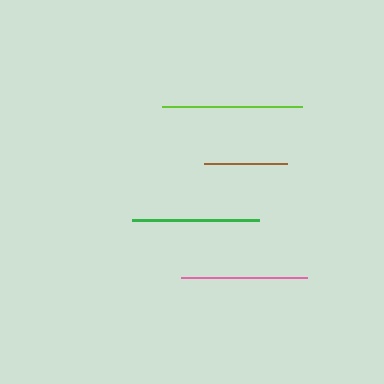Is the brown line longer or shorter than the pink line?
The pink line is longer than the brown line.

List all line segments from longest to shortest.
From longest to shortest: lime, green, pink, brown.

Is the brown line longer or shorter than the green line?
The green line is longer than the brown line.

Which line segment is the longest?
The lime line is the longest at approximately 140 pixels.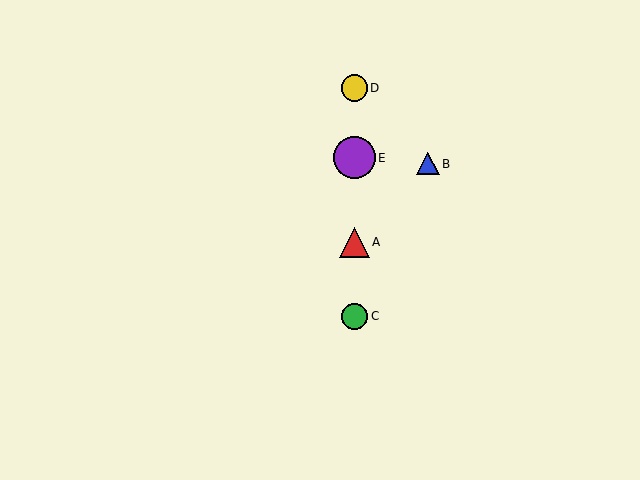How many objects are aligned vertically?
4 objects (A, C, D, E) are aligned vertically.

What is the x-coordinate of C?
Object C is at x≈354.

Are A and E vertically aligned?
Yes, both are at x≈354.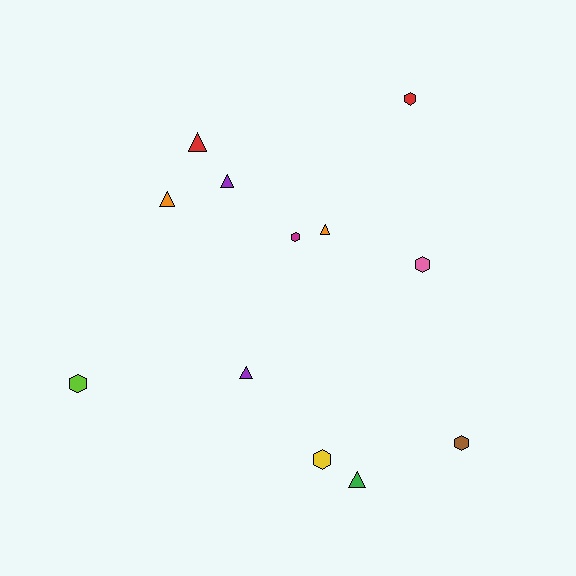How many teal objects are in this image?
There are no teal objects.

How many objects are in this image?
There are 12 objects.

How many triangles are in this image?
There are 6 triangles.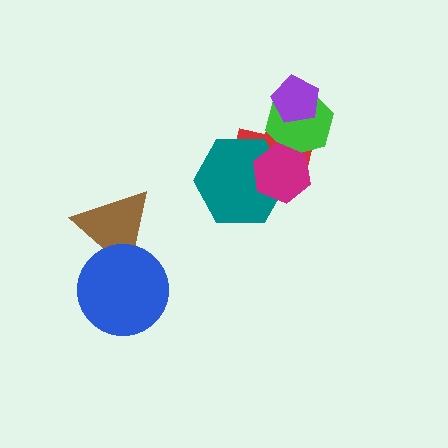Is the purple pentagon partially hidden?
No, no other shape covers it.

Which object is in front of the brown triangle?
The blue circle is in front of the brown triangle.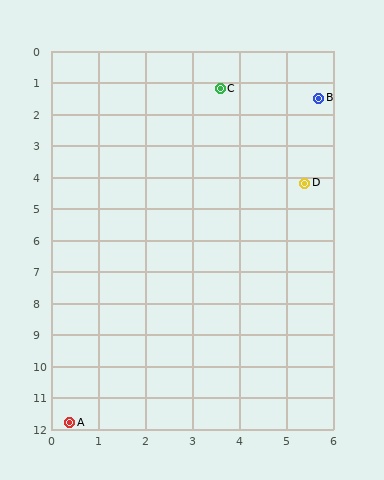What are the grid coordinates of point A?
Point A is at approximately (0.4, 11.8).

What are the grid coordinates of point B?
Point B is at approximately (5.7, 1.5).